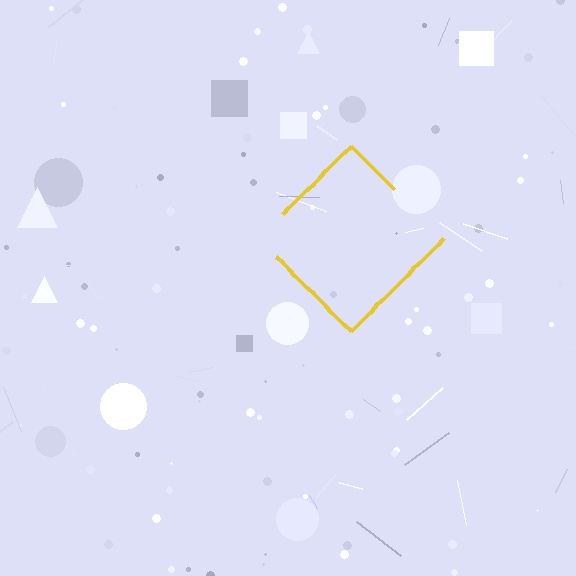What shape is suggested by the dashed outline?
The dashed outline suggests a diamond.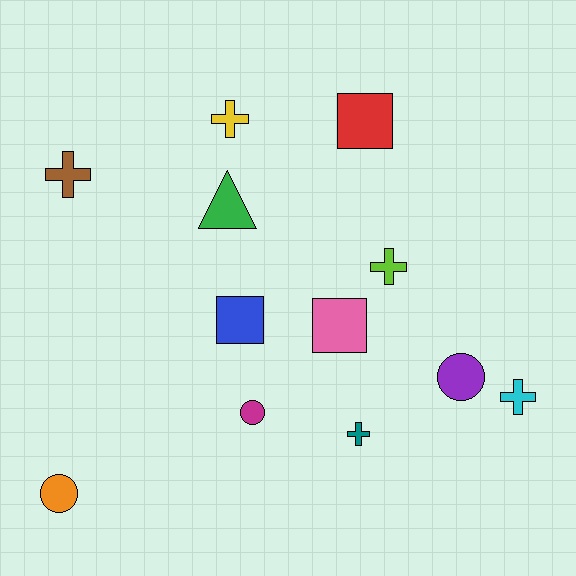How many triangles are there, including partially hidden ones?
There is 1 triangle.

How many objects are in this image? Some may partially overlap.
There are 12 objects.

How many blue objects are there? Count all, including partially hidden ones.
There is 1 blue object.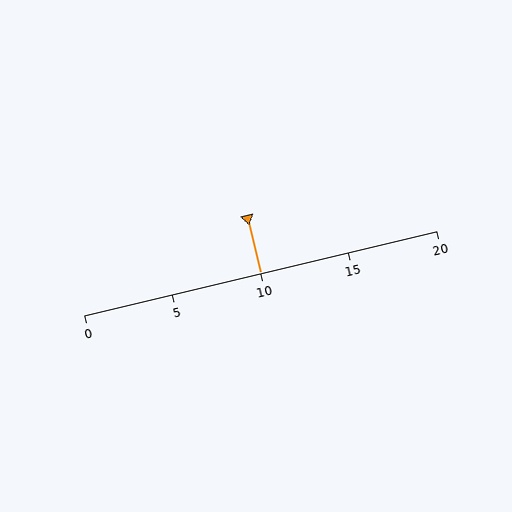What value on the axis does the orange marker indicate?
The marker indicates approximately 10.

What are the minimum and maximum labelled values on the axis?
The axis runs from 0 to 20.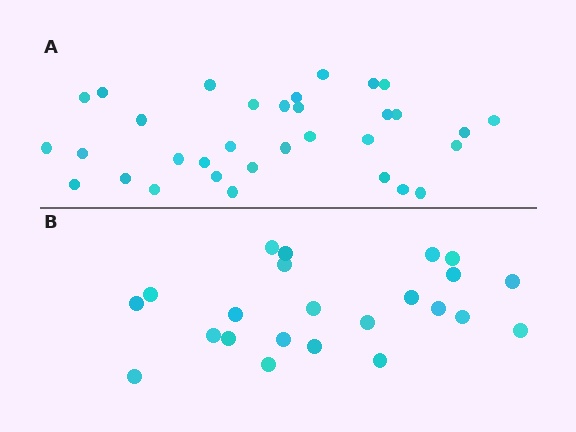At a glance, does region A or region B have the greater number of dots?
Region A (the top region) has more dots.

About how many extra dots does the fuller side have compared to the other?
Region A has roughly 10 or so more dots than region B.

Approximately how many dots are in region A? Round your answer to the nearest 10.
About 30 dots. (The exact count is 33, which rounds to 30.)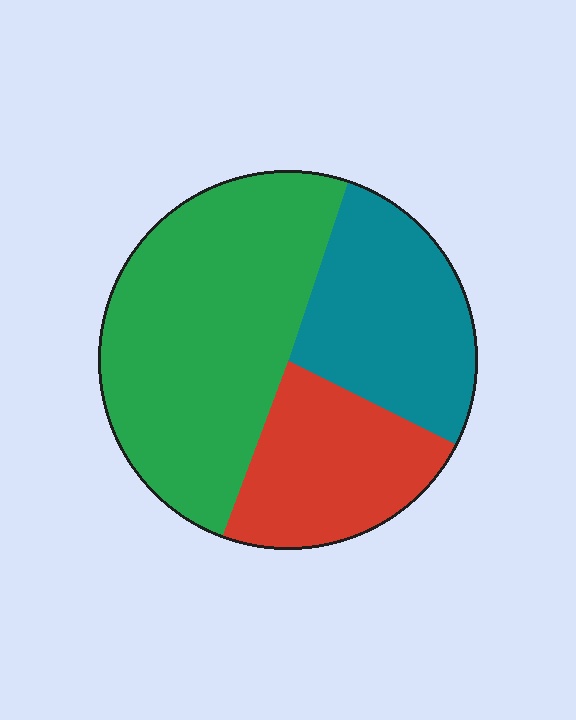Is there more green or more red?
Green.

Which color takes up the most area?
Green, at roughly 50%.